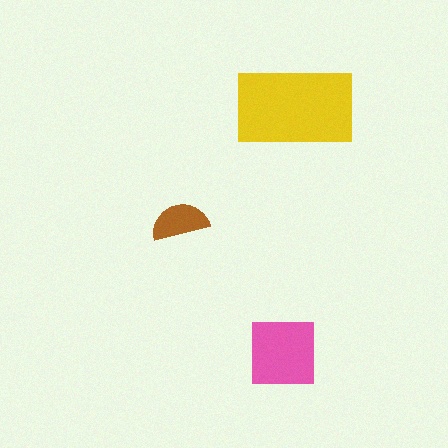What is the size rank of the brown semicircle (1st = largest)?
3rd.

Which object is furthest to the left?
The brown semicircle is leftmost.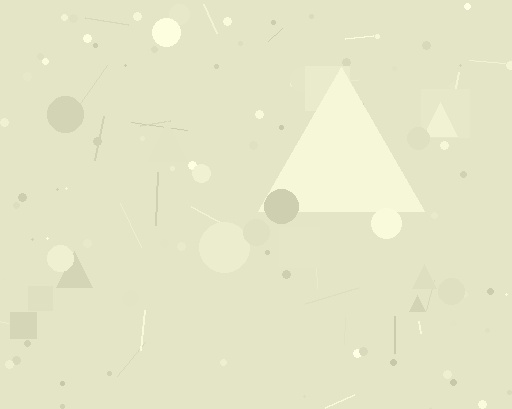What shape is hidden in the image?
A triangle is hidden in the image.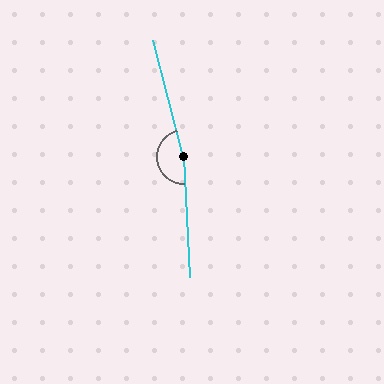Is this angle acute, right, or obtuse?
It is obtuse.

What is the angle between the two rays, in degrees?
Approximately 168 degrees.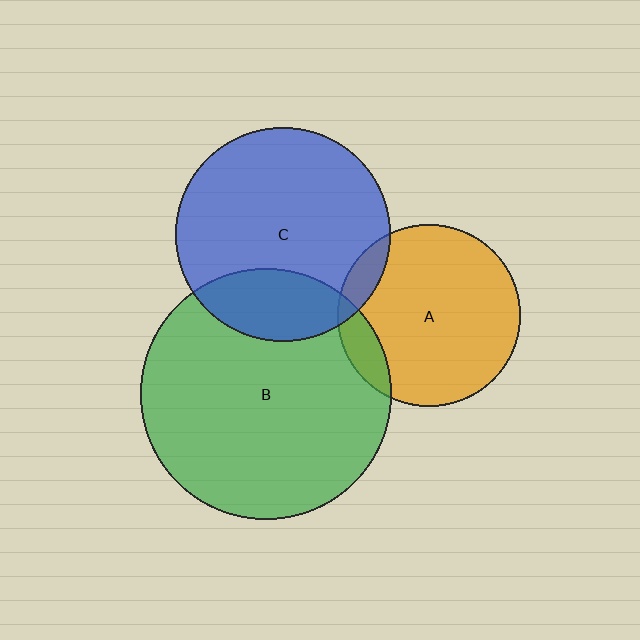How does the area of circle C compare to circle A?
Approximately 1.4 times.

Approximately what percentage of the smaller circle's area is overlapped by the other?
Approximately 10%.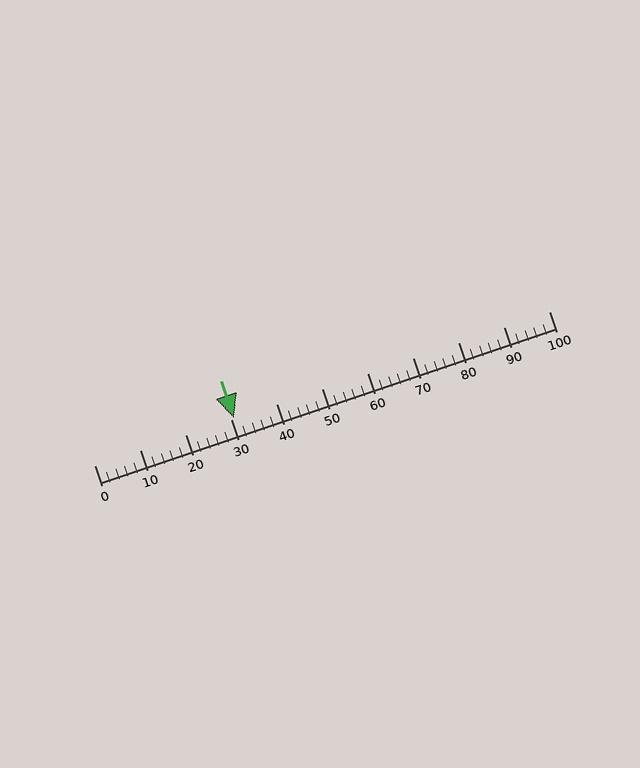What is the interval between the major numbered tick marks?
The major tick marks are spaced 10 units apart.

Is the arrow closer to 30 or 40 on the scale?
The arrow is closer to 30.